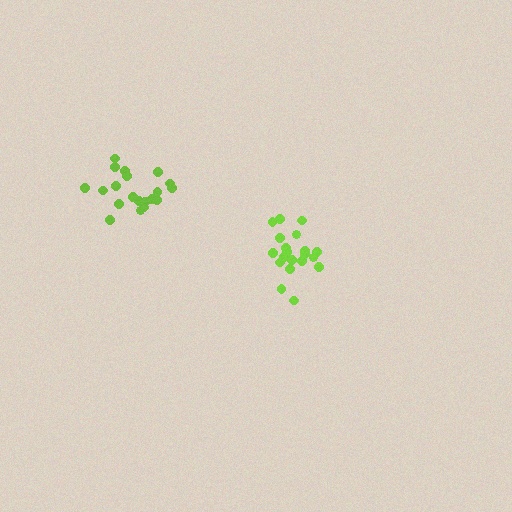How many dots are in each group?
Group 1: 21 dots, Group 2: 20 dots (41 total).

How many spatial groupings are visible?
There are 2 spatial groupings.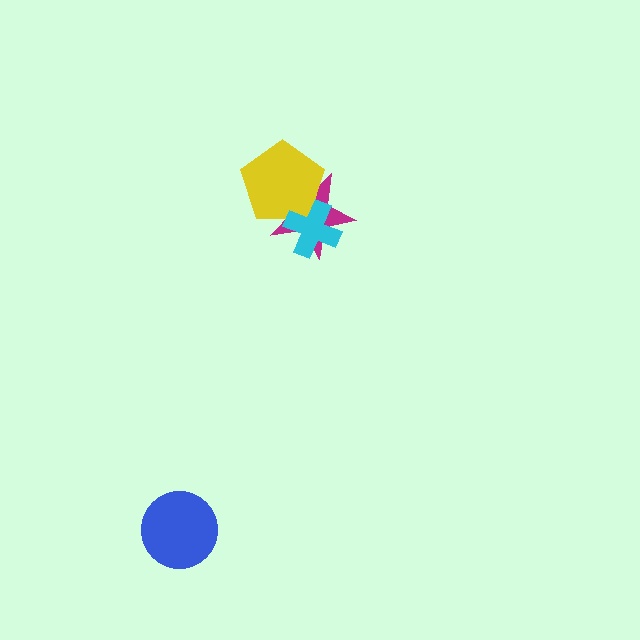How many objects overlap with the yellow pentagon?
2 objects overlap with the yellow pentagon.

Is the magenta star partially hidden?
Yes, it is partially covered by another shape.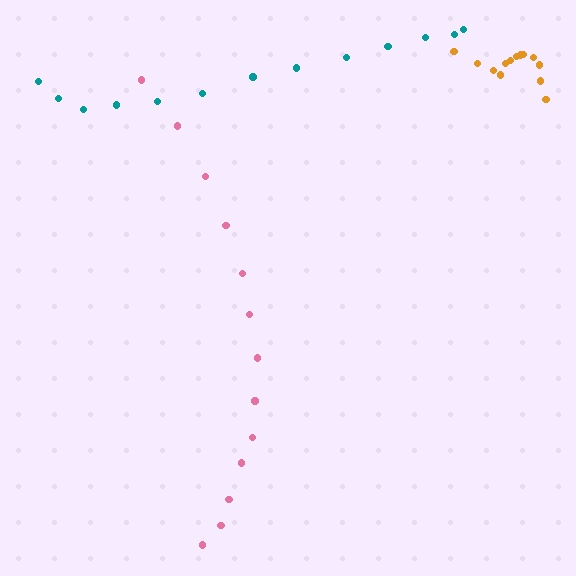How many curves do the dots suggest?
There are 3 distinct paths.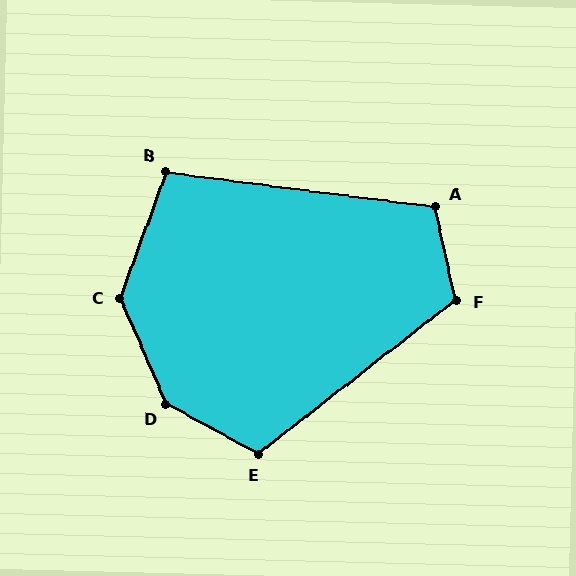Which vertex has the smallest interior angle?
B, at approximately 103 degrees.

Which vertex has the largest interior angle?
D, at approximately 142 degrees.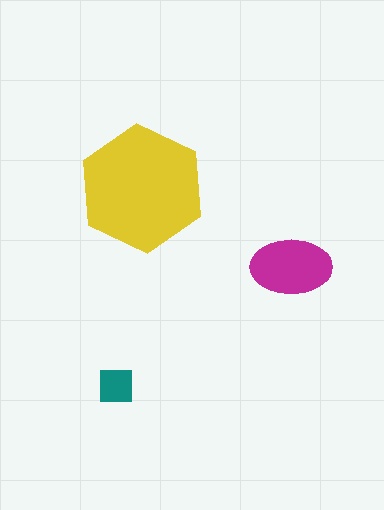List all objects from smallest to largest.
The teal square, the magenta ellipse, the yellow hexagon.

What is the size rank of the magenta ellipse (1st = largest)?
2nd.